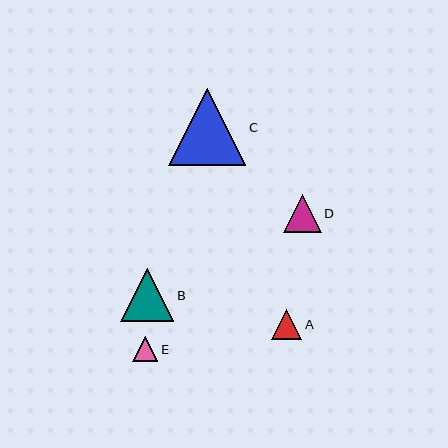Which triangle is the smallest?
Triangle E is the smallest with a size of approximately 25 pixels.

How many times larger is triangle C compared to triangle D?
Triangle C is approximately 2.0 times the size of triangle D.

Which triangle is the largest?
Triangle C is the largest with a size of approximately 77 pixels.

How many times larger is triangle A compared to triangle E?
Triangle A is approximately 1.2 times the size of triangle E.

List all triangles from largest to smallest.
From largest to smallest: C, B, D, A, E.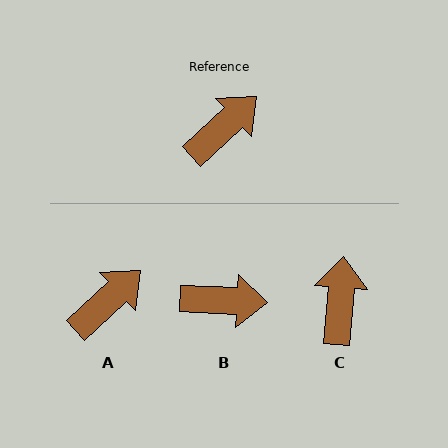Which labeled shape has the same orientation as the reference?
A.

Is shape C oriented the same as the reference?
No, it is off by about 42 degrees.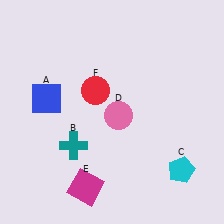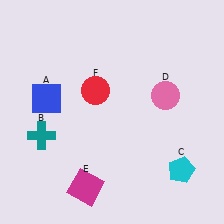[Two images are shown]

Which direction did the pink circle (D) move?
The pink circle (D) moved right.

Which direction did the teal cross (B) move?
The teal cross (B) moved left.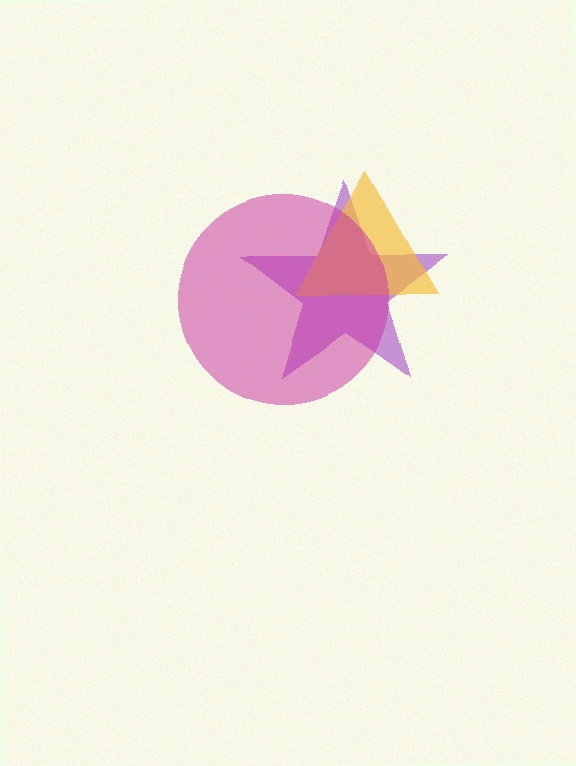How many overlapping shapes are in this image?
There are 3 overlapping shapes in the image.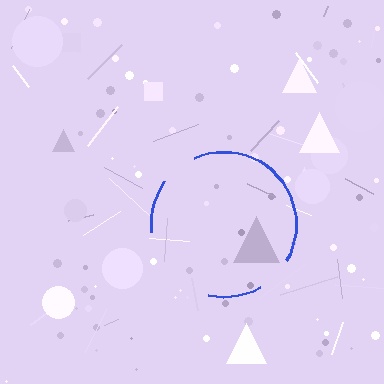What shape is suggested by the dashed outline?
The dashed outline suggests a circle.